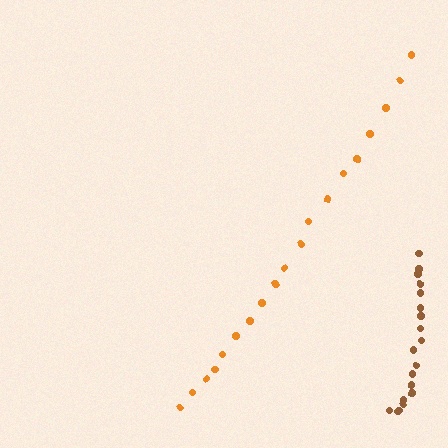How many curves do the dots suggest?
There are 2 distinct paths.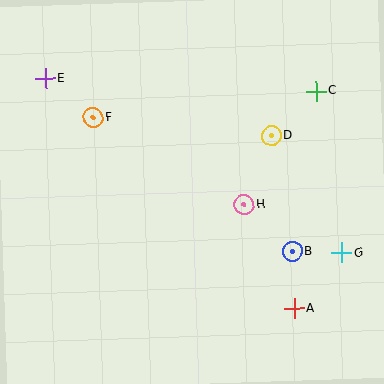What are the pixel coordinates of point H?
Point H is at (244, 205).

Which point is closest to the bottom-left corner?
Point F is closest to the bottom-left corner.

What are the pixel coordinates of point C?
Point C is at (316, 91).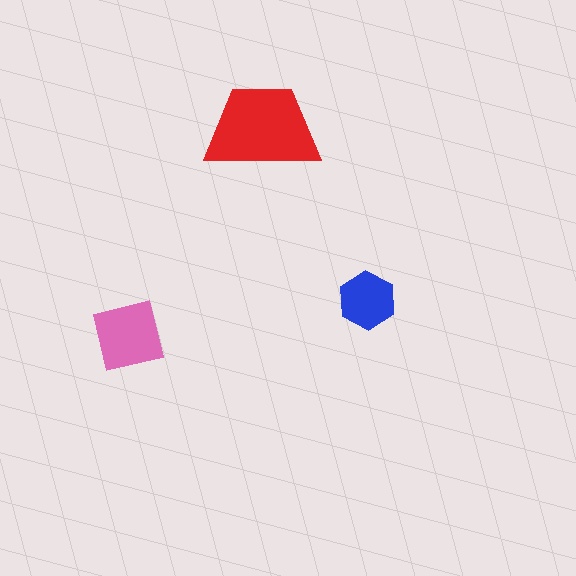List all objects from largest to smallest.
The red trapezoid, the pink square, the blue hexagon.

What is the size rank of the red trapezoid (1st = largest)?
1st.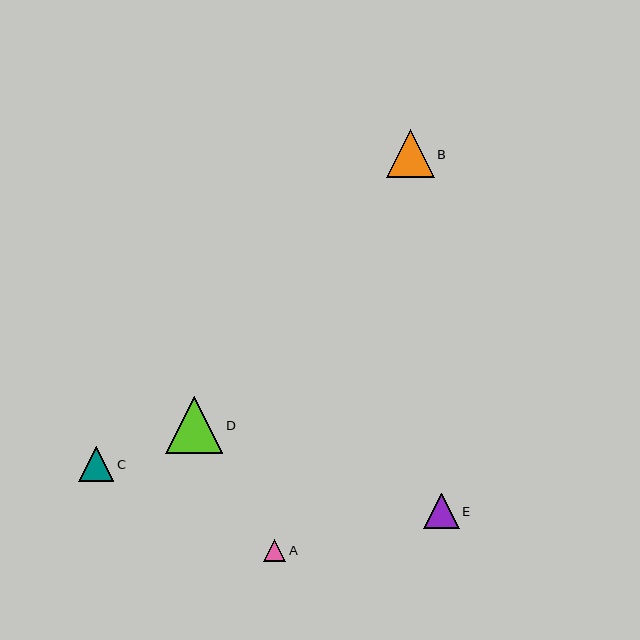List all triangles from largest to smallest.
From largest to smallest: D, B, E, C, A.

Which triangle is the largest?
Triangle D is the largest with a size of approximately 57 pixels.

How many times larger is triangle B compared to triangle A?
Triangle B is approximately 2.1 times the size of triangle A.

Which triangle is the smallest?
Triangle A is the smallest with a size of approximately 23 pixels.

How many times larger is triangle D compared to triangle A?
Triangle D is approximately 2.5 times the size of triangle A.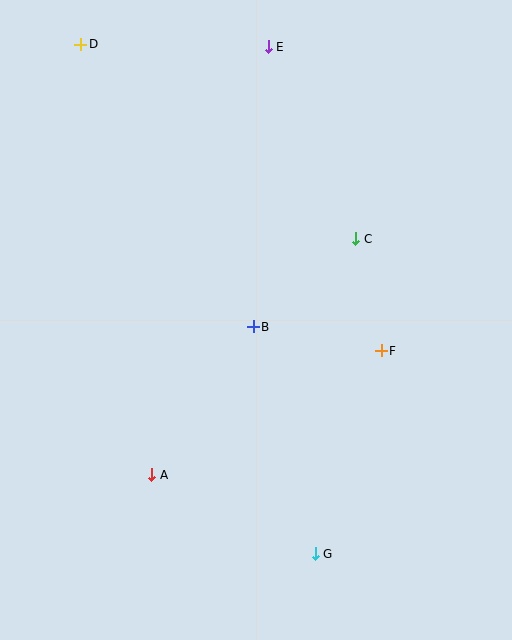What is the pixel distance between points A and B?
The distance between A and B is 179 pixels.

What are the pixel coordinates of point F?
Point F is at (381, 351).